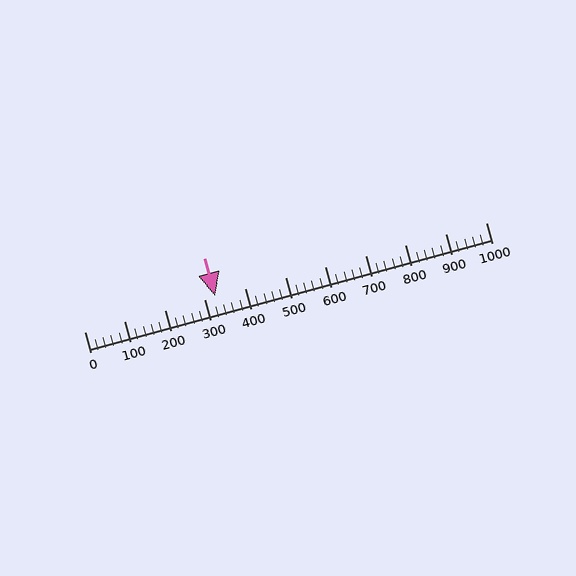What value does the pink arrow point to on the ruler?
The pink arrow points to approximately 325.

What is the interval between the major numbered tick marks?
The major tick marks are spaced 100 units apart.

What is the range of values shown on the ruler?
The ruler shows values from 0 to 1000.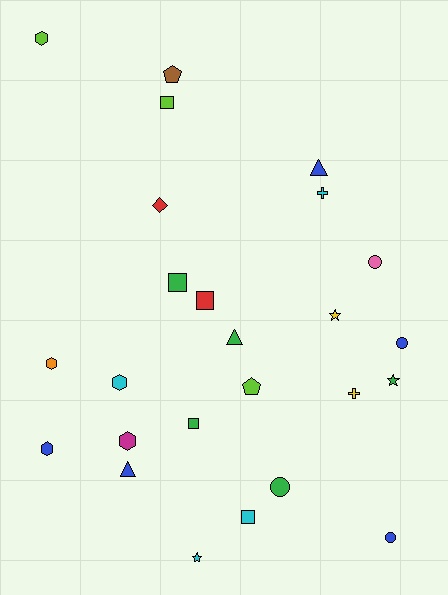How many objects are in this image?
There are 25 objects.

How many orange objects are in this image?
There is 1 orange object.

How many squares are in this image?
There are 5 squares.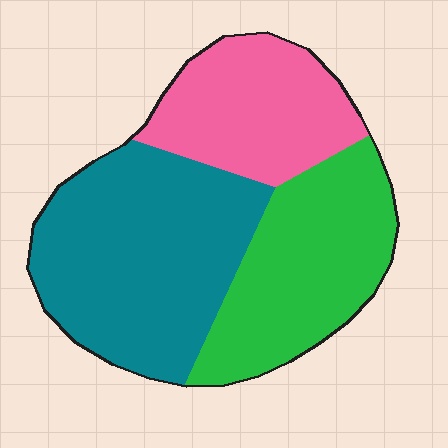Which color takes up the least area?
Pink, at roughly 25%.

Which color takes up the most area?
Teal, at roughly 45%.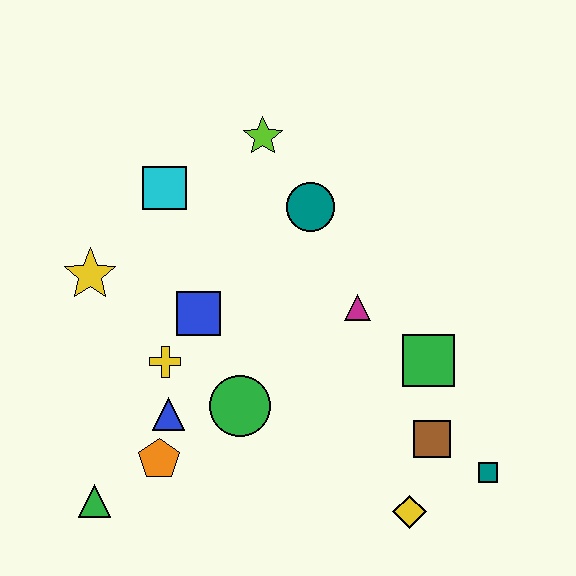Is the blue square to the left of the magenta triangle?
Yes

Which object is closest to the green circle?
The blue triangle is closest to the green circle.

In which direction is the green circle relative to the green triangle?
The green circle is to the right of the green triangle.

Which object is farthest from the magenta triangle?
The green triangle is farthest from the magenta triangle.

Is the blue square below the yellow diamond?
No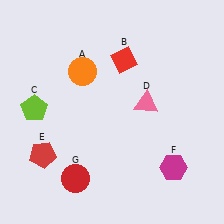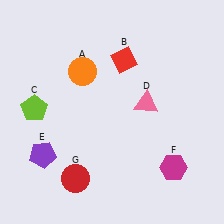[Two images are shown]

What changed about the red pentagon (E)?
In Image 1, E is red. In Image 2, it changed to purple.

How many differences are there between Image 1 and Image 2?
There is 1 difference between the two images.